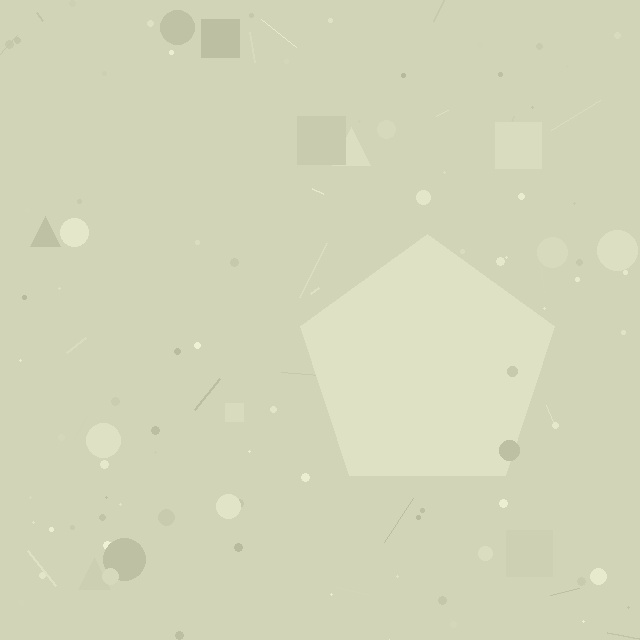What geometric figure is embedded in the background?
A pentagon is embedded in the background.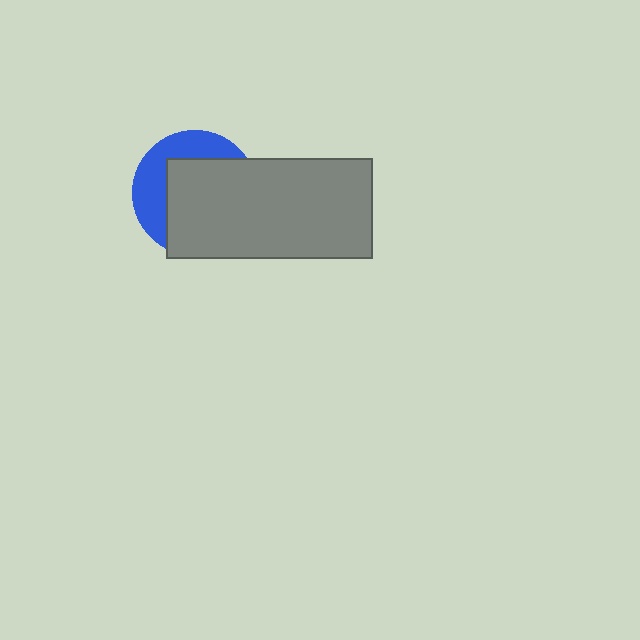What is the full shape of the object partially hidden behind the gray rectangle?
The partially hidden object is a blue circle.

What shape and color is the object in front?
The object in front is a gray rectangle.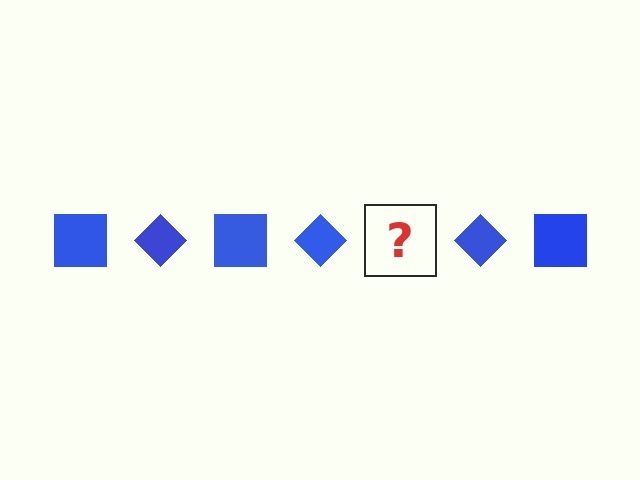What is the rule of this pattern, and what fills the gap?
The rule is that the pattern cycles through square, diamond shapes in blue. The gap should be filled with a blue square.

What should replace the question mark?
The question mark should be replaced with a blue square.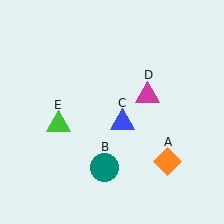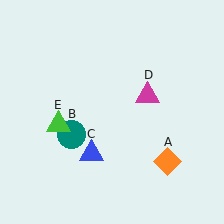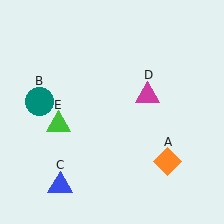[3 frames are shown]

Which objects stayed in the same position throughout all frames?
Orange diamond (object A) and magenta triangle (object D) and green triangle (object E) remained stationary.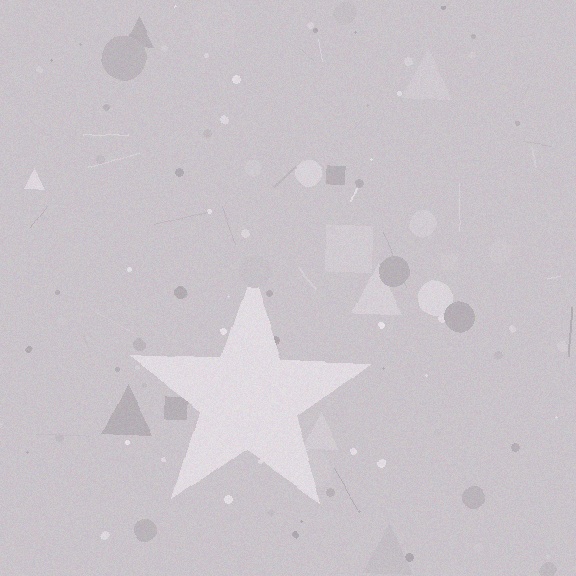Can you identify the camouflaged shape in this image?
The camouflaged shape is a star.